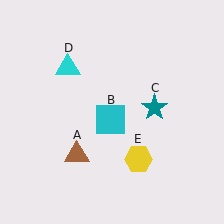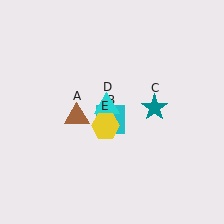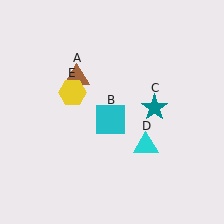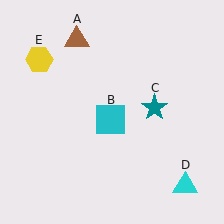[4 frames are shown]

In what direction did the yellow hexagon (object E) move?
The yellow hexagon (object E) moved up and to the left.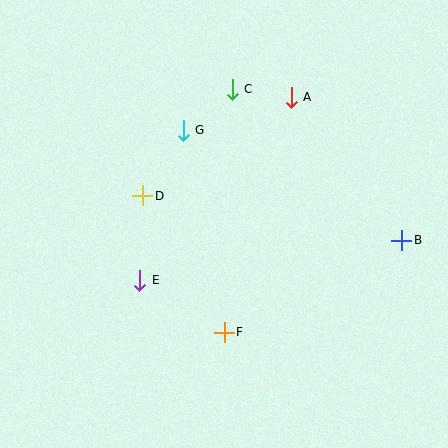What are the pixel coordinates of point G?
Point G is at (183, 130).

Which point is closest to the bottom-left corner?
Point E is closest to the bottom-left corner.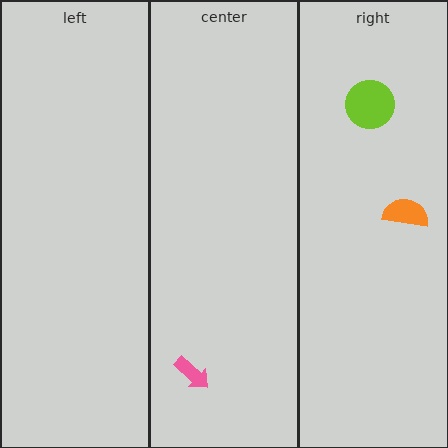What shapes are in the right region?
The lime circle, the orange semicircle.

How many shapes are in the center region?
1.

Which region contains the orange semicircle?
The right region.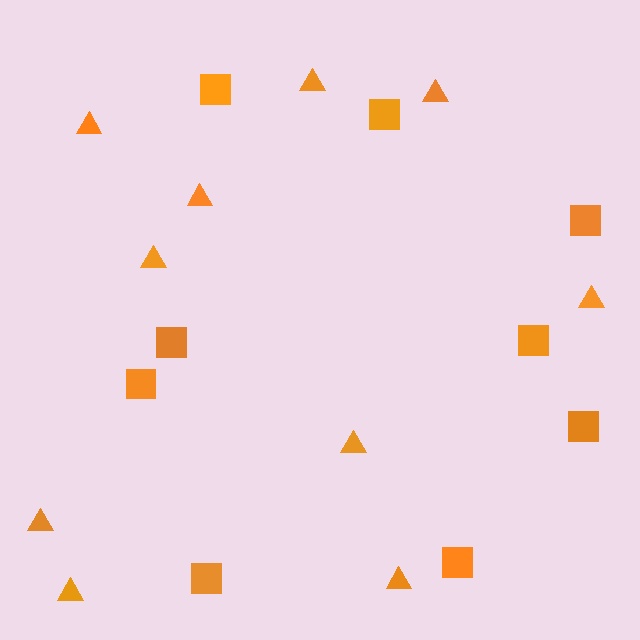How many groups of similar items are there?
There are 2 groups: one group of triangles (10) and one group of squares (9).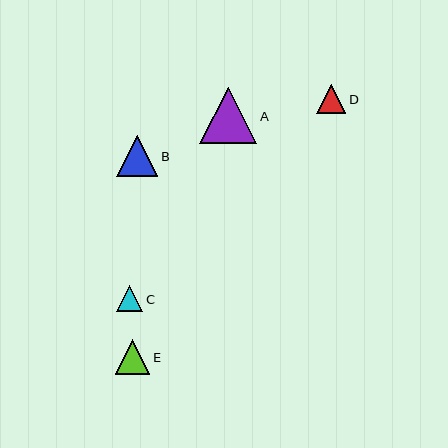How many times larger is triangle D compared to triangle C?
Triangle D is approximately 1.1 times the size of triangle C.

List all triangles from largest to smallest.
From largest to smallest: A, B, E, D, C.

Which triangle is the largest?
Triangle A is the largest with a size of approximately 57 pixels.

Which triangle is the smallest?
Triangle C is the smallest with a size of approximately 26 pixels.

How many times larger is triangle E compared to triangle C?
Triangle E is approximately 1.3 times the size of triangle C.